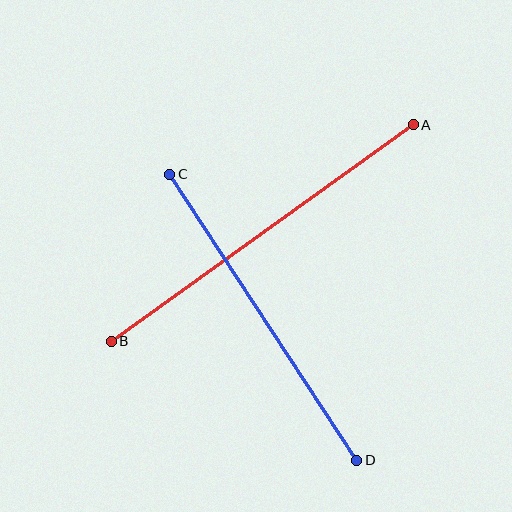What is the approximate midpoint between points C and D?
The midpoint is at approximately (263, 317) pixels.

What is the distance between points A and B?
The distance is approximately 372 pixels.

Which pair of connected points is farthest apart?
Points A and B are farthest apart.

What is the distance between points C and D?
The distance is approximately 342 pixels.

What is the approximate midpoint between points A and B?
The midpoint is at approximately (262, 233) pixels.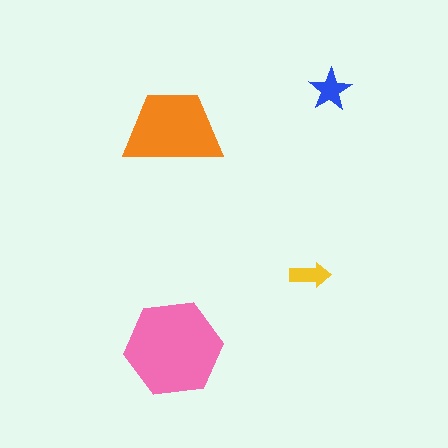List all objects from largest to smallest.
The pink hexagon, the orange trapezoid, the blue star, the yellow arrow.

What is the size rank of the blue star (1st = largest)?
3rd.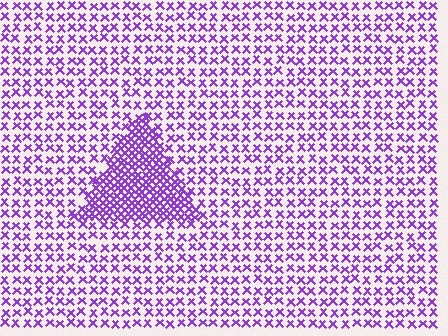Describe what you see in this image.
The image contains small purple elements arranged at two different densities. A triangle-shaped region is visible where the elements are more densely packed than the surrounding area.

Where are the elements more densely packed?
The elements are more densely packed inside the triangle boundary.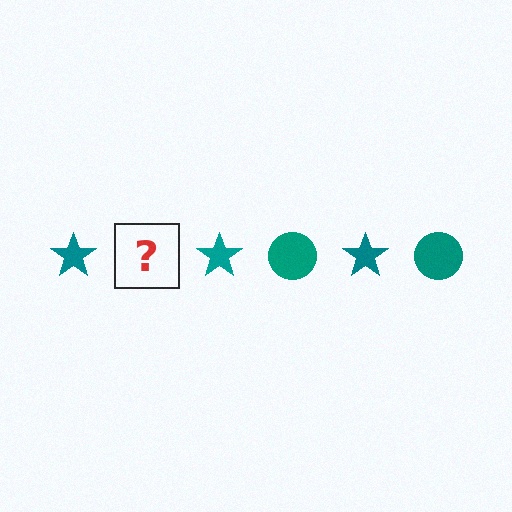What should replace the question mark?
The question mark should be replaced with a teal circle.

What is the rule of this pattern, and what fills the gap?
The rule is that the pattern cycles through star, circle shapes in teal. The gap should be filled with a teal circle.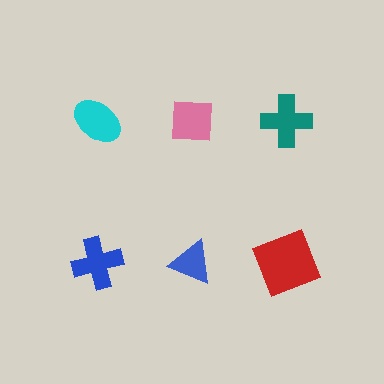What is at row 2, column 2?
A blue triangle.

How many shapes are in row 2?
3 shapes.